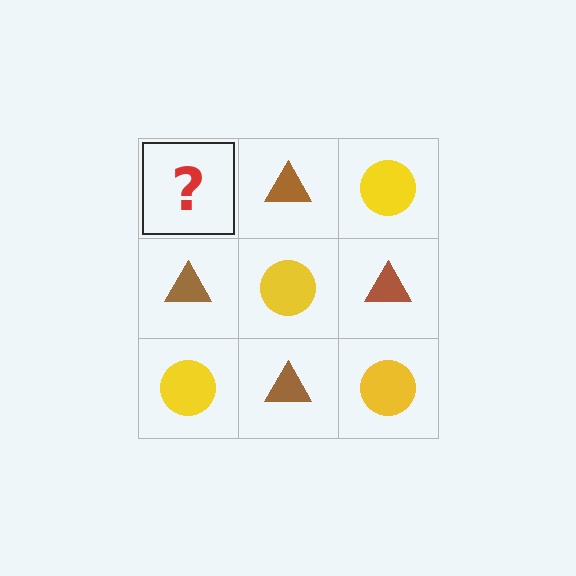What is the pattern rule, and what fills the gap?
The rule is that it alternates yellow circle and brown triangle in a checkerboard pattern. The gap should be filled with a yellow circle.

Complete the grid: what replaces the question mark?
The question mark should be replaced with a yellow circle.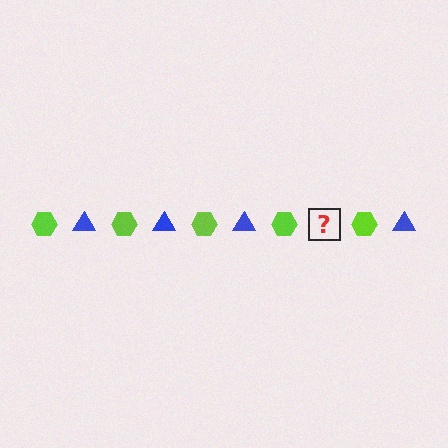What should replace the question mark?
The question mark should be replaced with a blue triangle.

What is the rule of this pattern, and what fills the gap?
The rule is that the pattern alternates between lime hexagon and blue triangle. The gap should be filled with a blue triangle.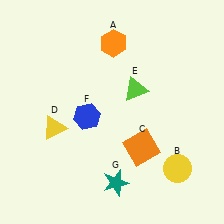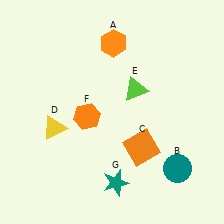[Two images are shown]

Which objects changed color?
B changed from yellow to teal. F changed from blue to orange.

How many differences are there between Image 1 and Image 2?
There are 2 differences between the two images.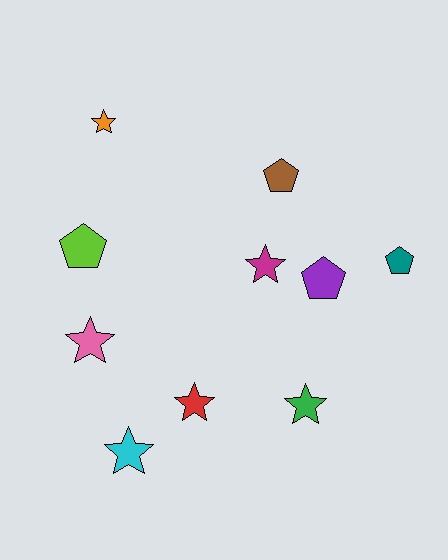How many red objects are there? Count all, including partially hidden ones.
There is 1 red object.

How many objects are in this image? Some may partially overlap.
There are 10 objects.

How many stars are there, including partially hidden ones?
There are 6 stars.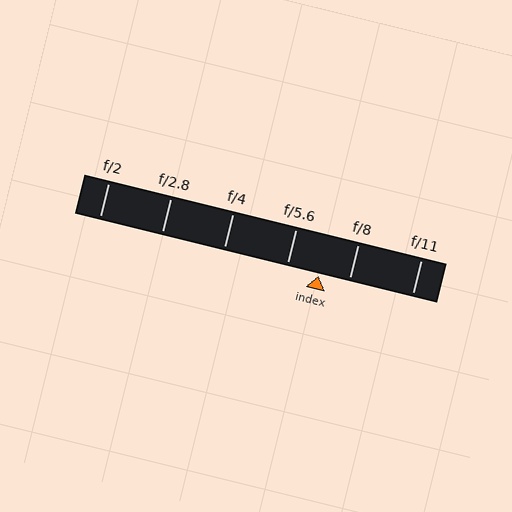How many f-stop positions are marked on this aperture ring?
There are 6 f-stop positions marked.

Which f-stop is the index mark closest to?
The index mark is closest to f/8.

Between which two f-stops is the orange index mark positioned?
The index mark is between f/5.6 and f/8.